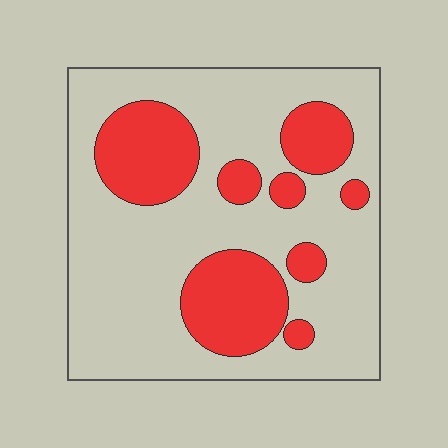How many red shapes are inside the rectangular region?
8.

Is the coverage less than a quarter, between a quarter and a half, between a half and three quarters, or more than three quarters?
Between a quarter and a half.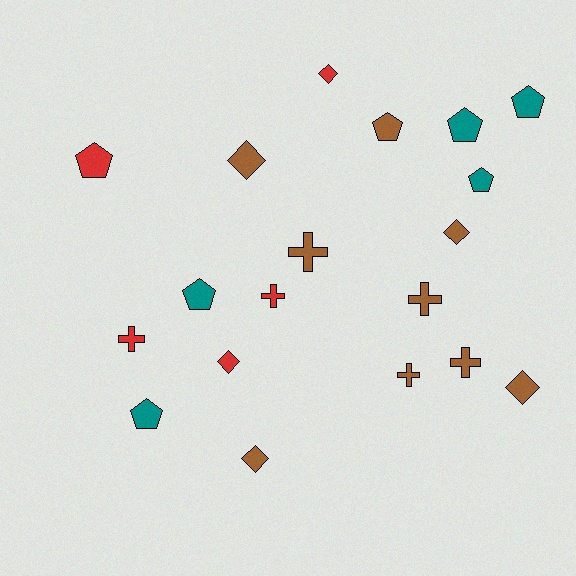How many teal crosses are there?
There are no teal crosses.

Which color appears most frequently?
Brown, with 9 objects.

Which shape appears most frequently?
Pentagon, with 7 objects.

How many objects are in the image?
There are 19 objects.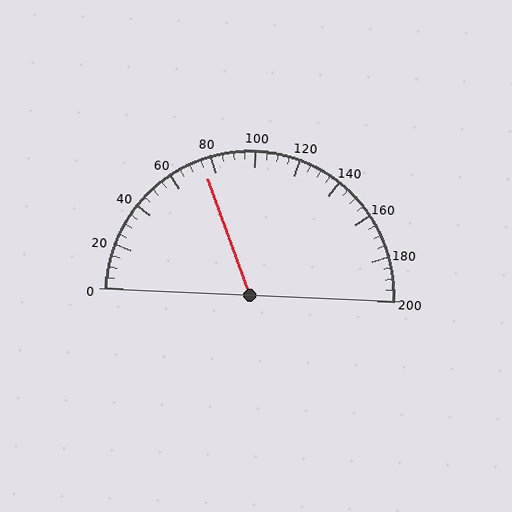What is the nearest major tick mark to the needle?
The nearest major tick mark is 80.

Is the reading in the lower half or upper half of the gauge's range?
The reading is in the lower half of the range (0 to 200).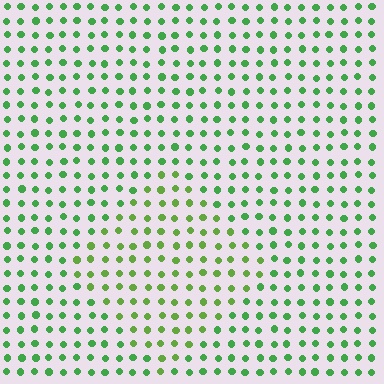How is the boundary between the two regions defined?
The boundary is defined purely by a slight shift in hue (about 25 degrees). Spacing, size, and orientation are identical on both sides.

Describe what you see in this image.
The image is filled with small green elements in a uniform arrangement. A diamond-shaped region is visible where the elements are tinted to a slightly different hue, forming a subtle color boundary.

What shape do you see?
I see a diamond.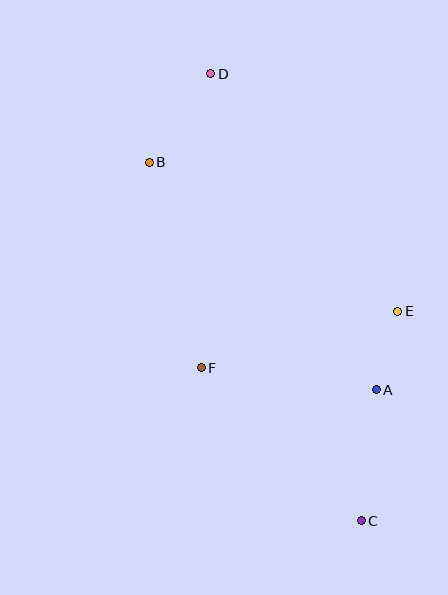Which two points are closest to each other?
Points A and E are closest to each other.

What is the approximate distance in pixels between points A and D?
The distance between A and D is approximately 357 pixels.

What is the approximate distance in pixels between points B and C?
The distance between B and C is approximately 416 pixels.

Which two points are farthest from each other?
Points C and D are farthest from each other.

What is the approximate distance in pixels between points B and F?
The distance between B and F is approximately 212 pixels.